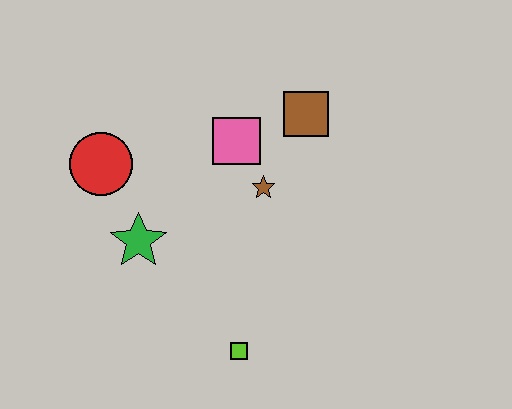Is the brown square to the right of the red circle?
Yes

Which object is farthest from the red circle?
The lime square is farthest from the red circle.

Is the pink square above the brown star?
Yes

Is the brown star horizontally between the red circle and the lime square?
No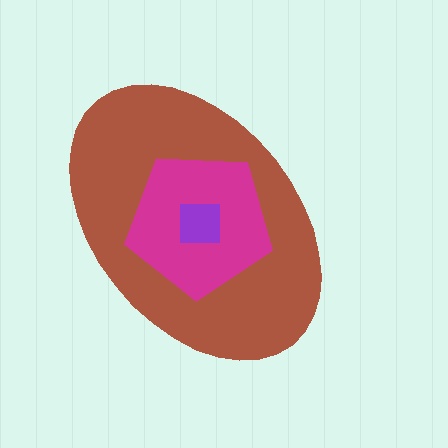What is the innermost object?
The purple square.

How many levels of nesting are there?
3.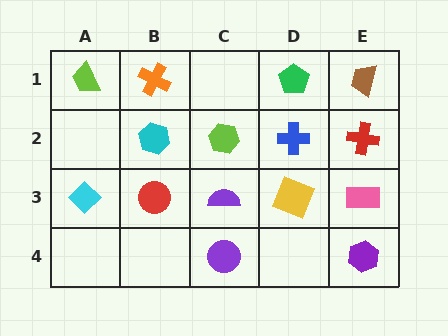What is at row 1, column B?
An orange cross.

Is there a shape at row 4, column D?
No, that cell is empty.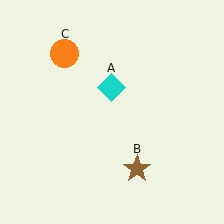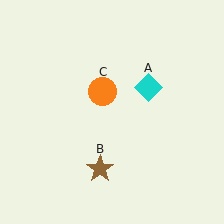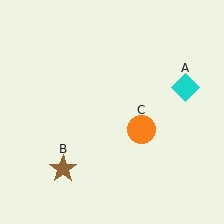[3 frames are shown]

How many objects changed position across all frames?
3 objects changed position: cyan diamond (object A), brown star (object B), orange circle (object C).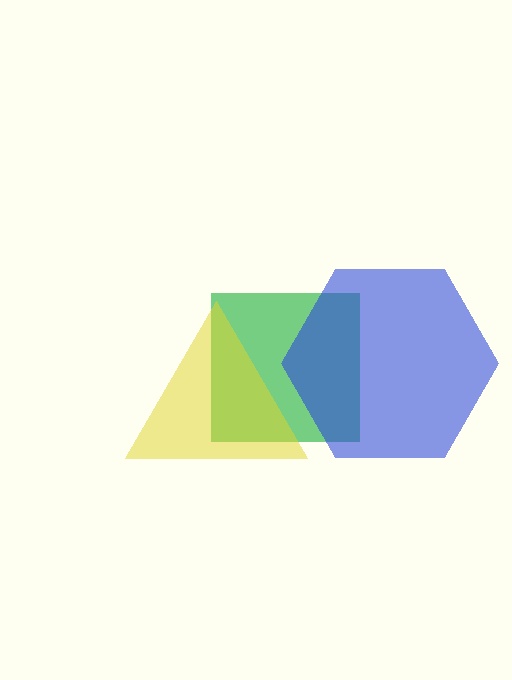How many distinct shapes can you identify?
There are 3 distinct shapes: a green square, a yellow triangle, a blue hexagon.